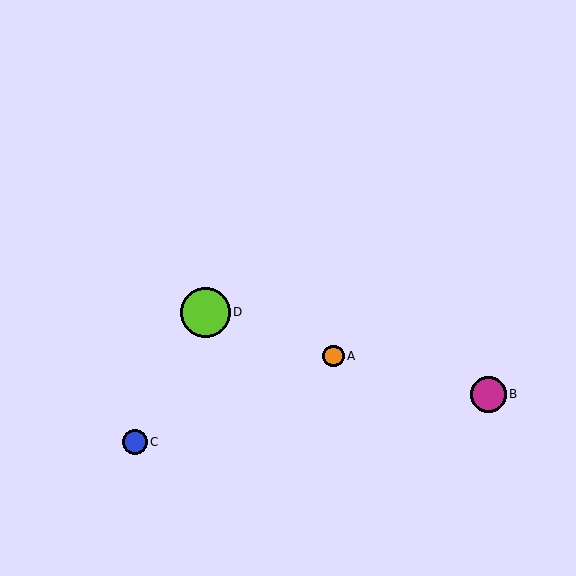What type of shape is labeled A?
Shape A is an orange circle.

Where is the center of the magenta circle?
The center of the magenta circle is at (488, 394).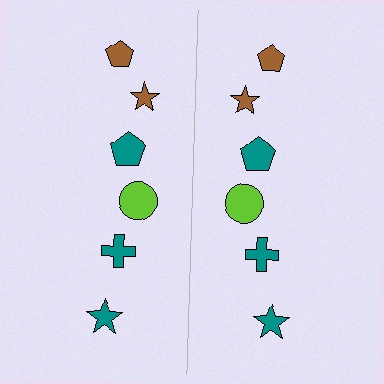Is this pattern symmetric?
Yes, this pattern has bilateral (reflection) symmetry.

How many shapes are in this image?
There are 12 shapes in this image.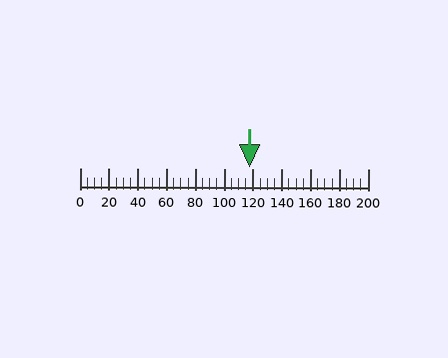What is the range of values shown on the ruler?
The ruler shows values from 0 to 200.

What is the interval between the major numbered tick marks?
The major tick marks are spaced 20 units apart.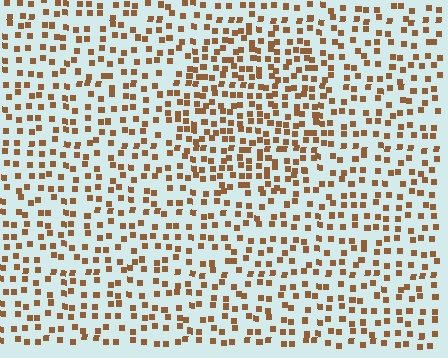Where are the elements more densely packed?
The elements are more densely packed inside the circle boundary.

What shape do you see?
I see a circle.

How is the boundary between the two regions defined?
The boundary is defined by a change in element density (approximately 1.6x ratio). All elements are the same color, size, and shape.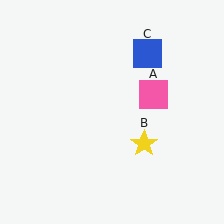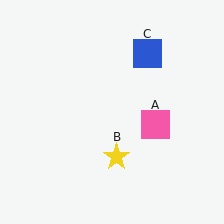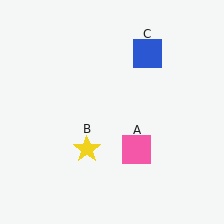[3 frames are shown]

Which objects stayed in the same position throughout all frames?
Blue square (object C) remained stationary.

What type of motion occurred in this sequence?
The pink square (object A), yellow star (object B) rotated clockwise around the center of the scene.